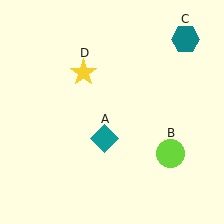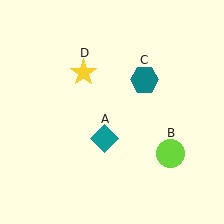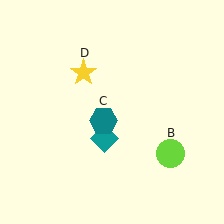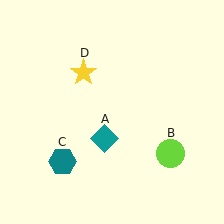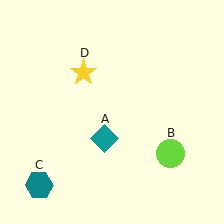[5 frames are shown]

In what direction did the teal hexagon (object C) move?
The teal hexagon (object C) moved down and to the left.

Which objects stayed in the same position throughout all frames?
Teal diamond (object A) and lime circle (object B) and yellow star (object D) remained stationary.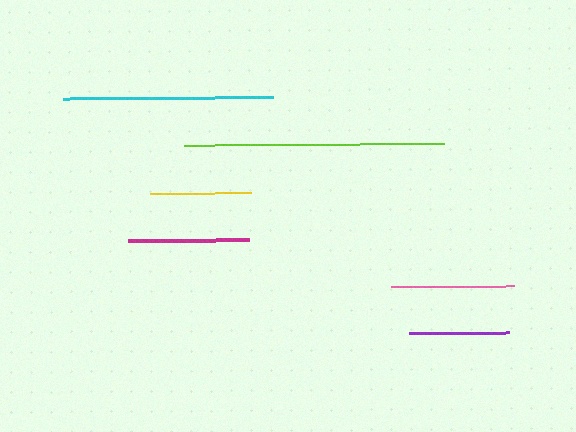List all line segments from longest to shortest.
From longest to shortest: lime, cyan, pink, magenta, yellow, purple.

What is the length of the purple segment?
The purple segment is approximately 100 pixels long.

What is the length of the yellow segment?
The yellow segment is approximately 101 pixels long.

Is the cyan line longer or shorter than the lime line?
The lime line is longer than the cyan line.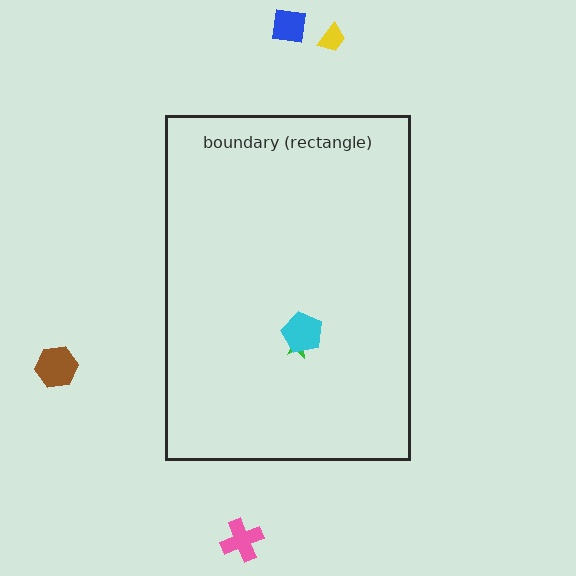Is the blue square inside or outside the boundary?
Outside.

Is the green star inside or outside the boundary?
Inside.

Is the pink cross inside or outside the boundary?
Outside.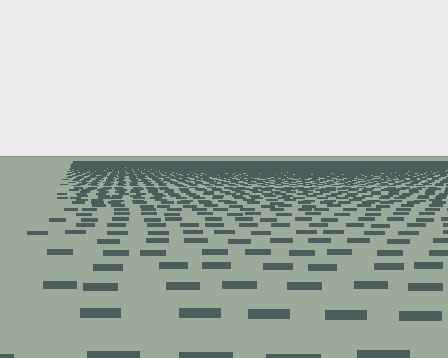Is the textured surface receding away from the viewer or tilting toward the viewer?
The surface is receding away from the viewer. Texture elements get smaller and denser toward the top.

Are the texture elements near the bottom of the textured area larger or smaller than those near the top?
Larger. Near the bottom, elements are closer to the viewer and appear at a bigger on-screen size.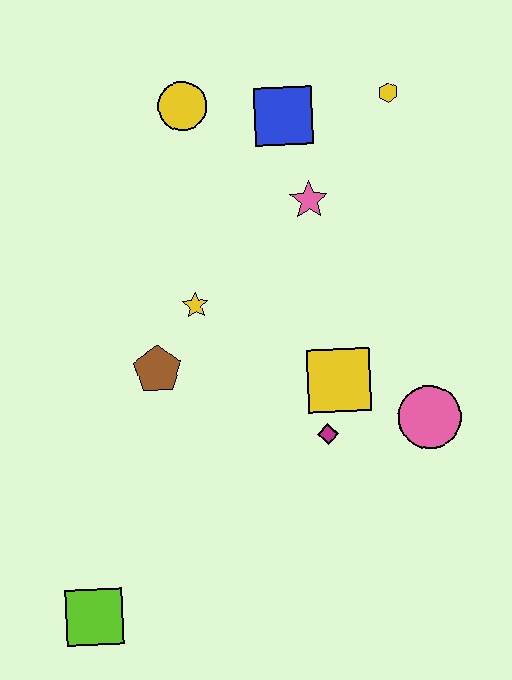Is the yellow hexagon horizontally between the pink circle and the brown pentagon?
Yes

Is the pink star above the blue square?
No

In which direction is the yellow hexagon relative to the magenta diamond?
The yellow hexagon is above the magenta diamond.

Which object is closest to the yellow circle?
The blue square is closest to the yellow circle.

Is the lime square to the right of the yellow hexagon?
No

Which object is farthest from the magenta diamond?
The yellow circle is farthest from the magenta diamond.